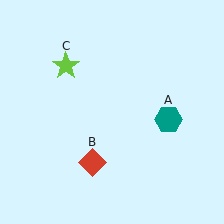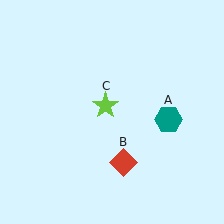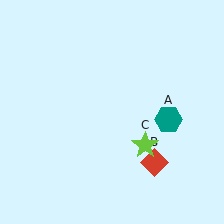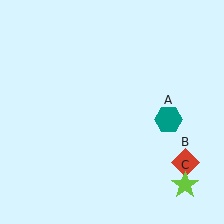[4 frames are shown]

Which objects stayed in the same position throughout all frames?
Teal hexagon (object A) remained stationary.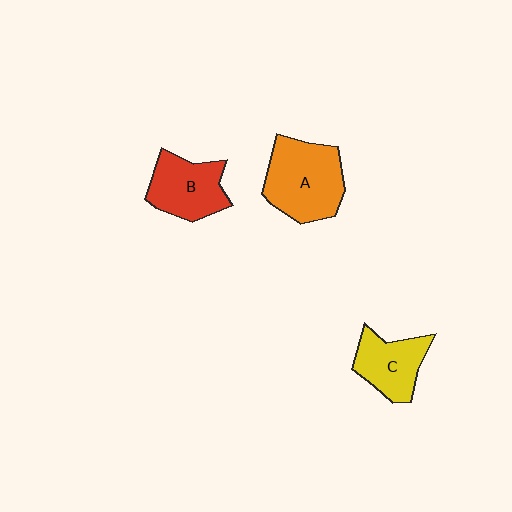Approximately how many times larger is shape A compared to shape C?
Approximately 1.5 times.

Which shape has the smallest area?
Shape C (yellow).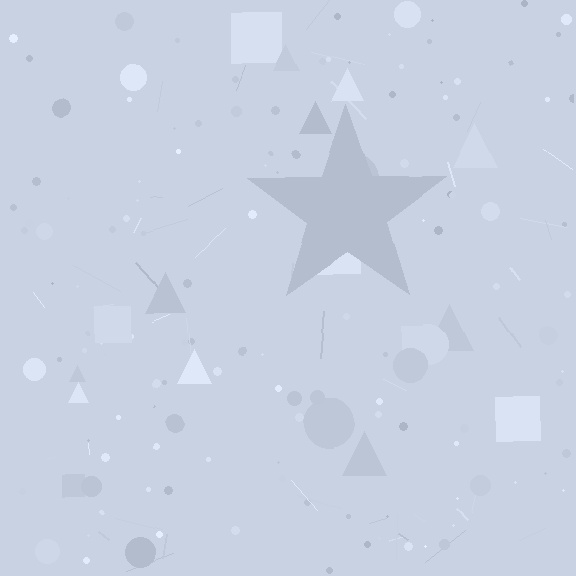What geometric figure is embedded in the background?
A star is embedded in the background.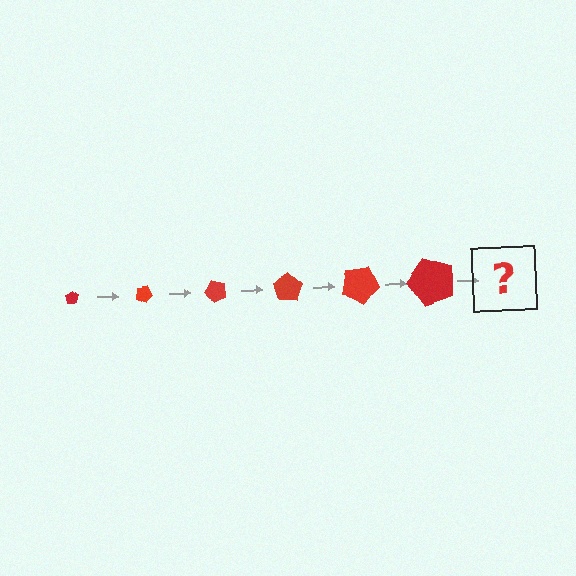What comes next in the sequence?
The next element should be a pentagon, larger than the previous one and rotated 150 degrees from the start.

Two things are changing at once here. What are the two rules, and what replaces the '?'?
The two rules are that the pentagon grows larger each step and it rotates 25 degrees each step. The '?' should be a pentagon, larger than the previous one and rotated 150 degrees from the start.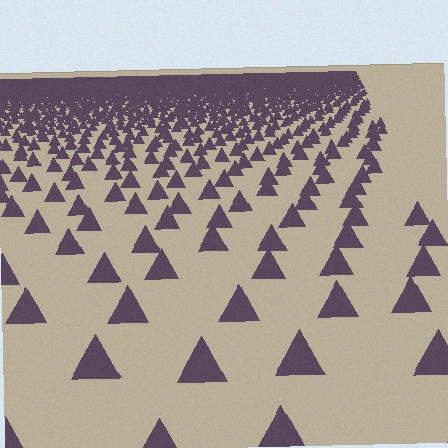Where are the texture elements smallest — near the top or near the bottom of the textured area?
Near the top.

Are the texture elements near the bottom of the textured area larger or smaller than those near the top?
Larger. Near the bottom, elements are closer to the viewer and appear at a bigger on-screen size.